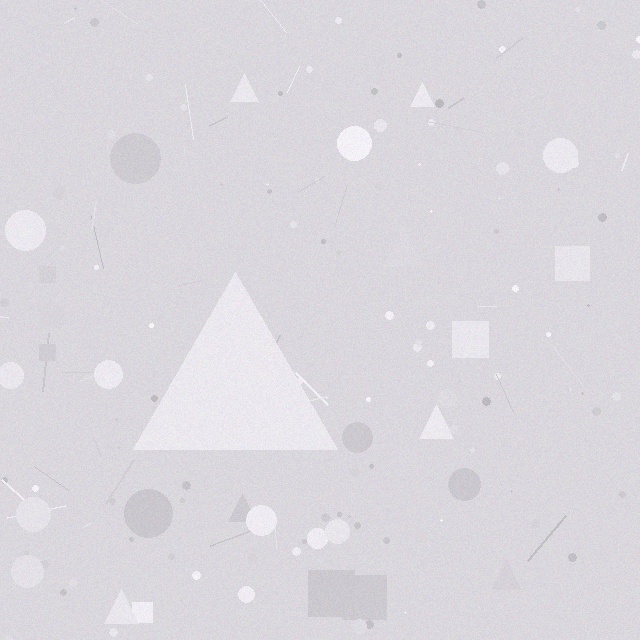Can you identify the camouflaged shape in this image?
The camouflaged shape is a triangle.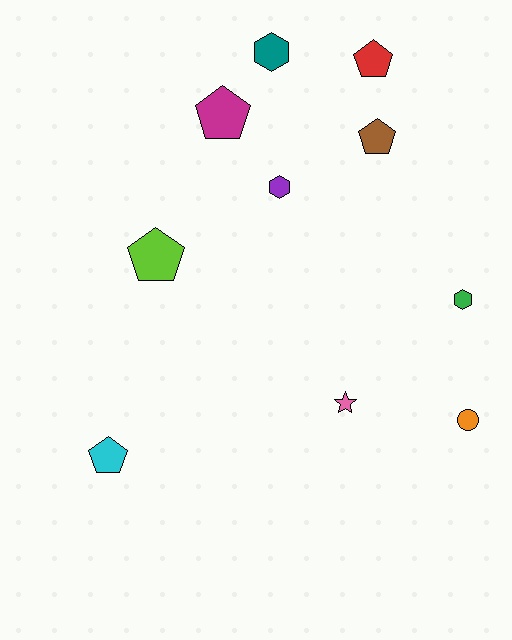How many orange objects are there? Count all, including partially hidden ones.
There is 1 orange object.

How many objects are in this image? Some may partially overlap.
There are 10 objects.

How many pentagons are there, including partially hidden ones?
There are 5 pentagons.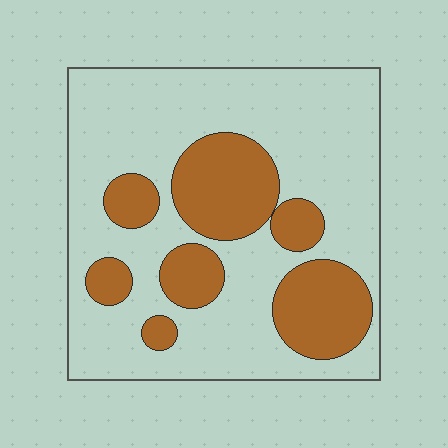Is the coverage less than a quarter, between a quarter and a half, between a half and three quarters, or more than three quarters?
Between a quarter and a half.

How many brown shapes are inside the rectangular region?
7.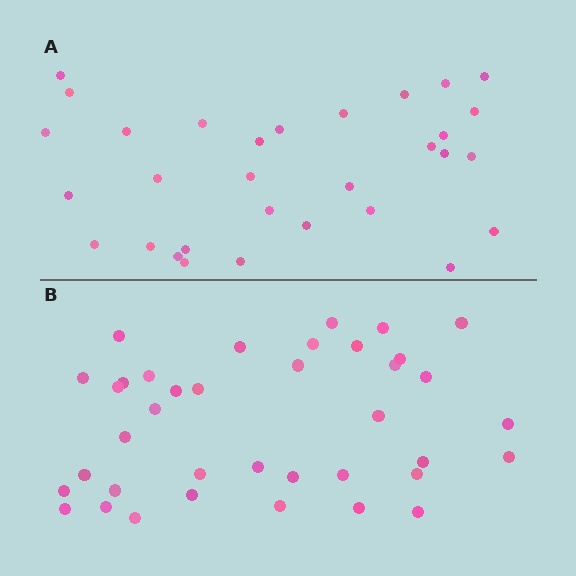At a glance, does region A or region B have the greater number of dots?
Region B (the bottom region) has more dots.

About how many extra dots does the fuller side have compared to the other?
Region B has roughly 8 or so more dots than region A.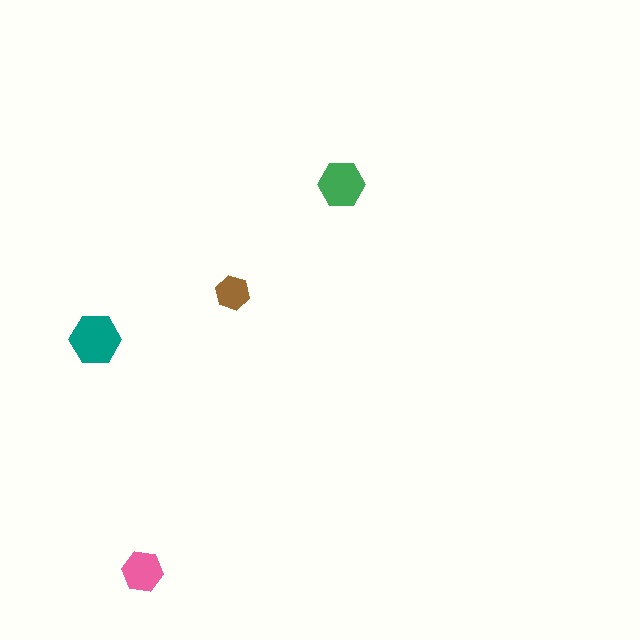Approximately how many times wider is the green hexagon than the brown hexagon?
About 1.5 times wider.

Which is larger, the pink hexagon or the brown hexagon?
The pink one.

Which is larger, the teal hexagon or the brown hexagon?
The teal one.